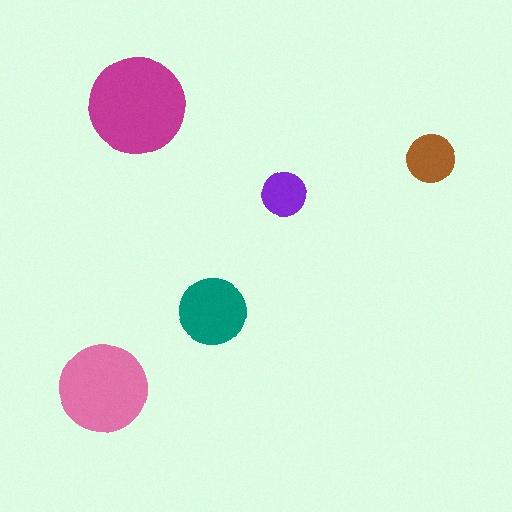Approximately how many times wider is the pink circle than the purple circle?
About 2 times wider.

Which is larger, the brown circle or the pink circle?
The pink one.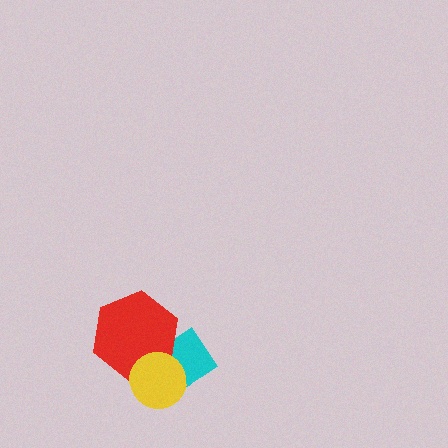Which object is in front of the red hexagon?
The yellow circle is in front of the red hexagon.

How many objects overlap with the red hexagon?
2 objects overlap with the red hexagon.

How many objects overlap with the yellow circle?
2 objects overlap with the yellow circle.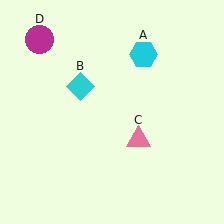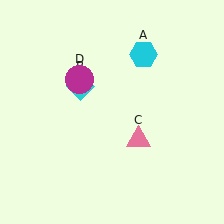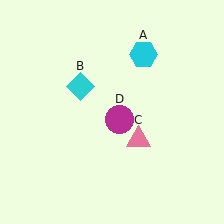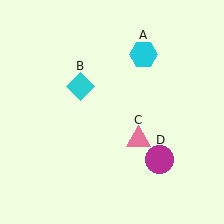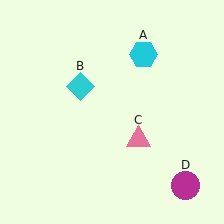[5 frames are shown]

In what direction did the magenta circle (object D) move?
The magenta circle (object D) moved down and to the right.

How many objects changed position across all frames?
1 object changed position: magenta circle (object D).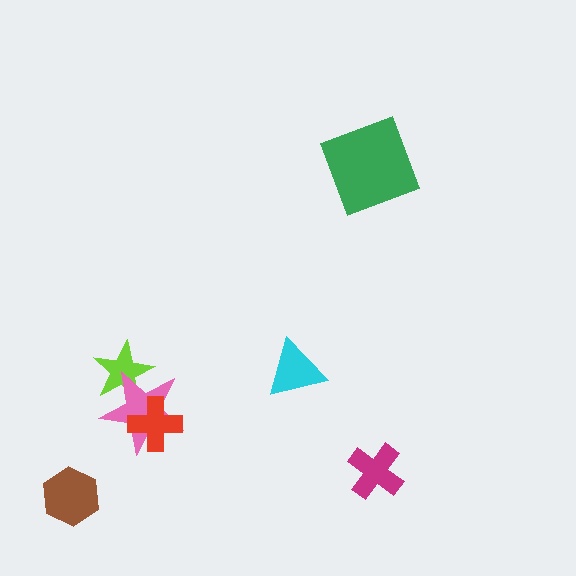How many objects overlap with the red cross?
1 object overlaps with the red cross.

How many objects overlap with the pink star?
2 objects overlap with the pink star.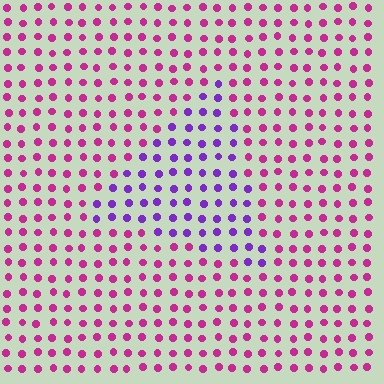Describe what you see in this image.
The image is filled with small magenta elements in a uniform arrangement. A triangle-shaped region is visible where the elements are tinted to a slightly different hue, forming a subtle color boundary.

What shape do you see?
I see a triangle.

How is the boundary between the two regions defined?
The boundary is defined purely by a slight shift in hue (about 46 degrees). Spacing, size, and orientation are identical on both sides.